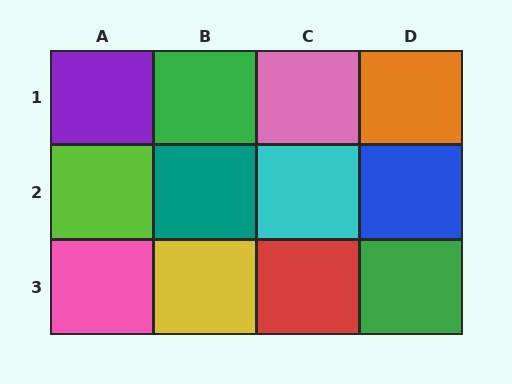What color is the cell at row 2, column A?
Lime.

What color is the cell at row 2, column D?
Blue.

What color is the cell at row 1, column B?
Green.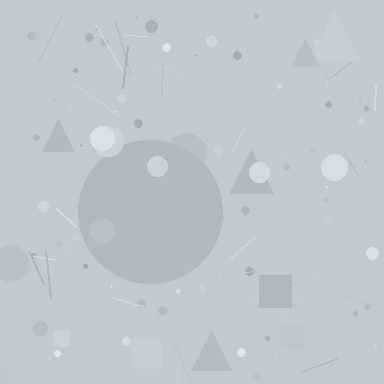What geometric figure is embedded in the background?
A circle is embedded in the background.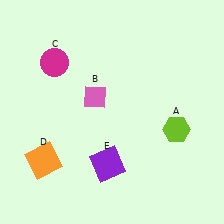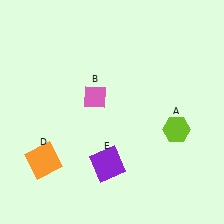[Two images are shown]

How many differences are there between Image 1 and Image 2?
There is 1 difference between the two images.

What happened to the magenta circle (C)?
The magenta circle (C) was removed in Image 2. It was in the top-left area of Image 1.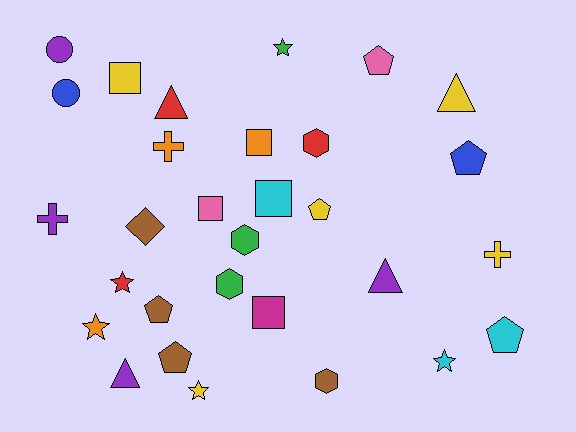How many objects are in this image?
There are 30 objects.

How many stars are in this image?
There are 5 stars.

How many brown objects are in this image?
There are 4 brown objects.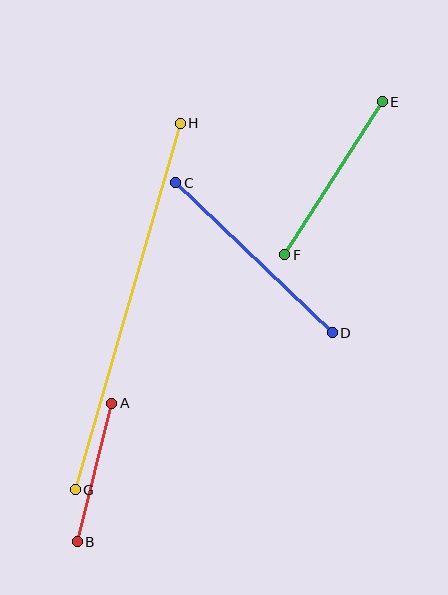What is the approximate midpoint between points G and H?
The midpoint is at approximately (128, 307) pixels.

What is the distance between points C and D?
The distance is approximately 217 pixels.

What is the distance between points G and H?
The distance is approximately 381 pixels.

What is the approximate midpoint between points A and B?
The midpoint is at approximately (94, 472) pixels.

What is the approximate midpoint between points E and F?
The midpoint is at approximately (333, 178) pixels.